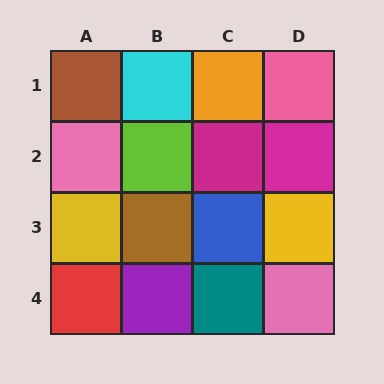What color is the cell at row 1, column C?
Orange.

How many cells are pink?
3 cells are pink.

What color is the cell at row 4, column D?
Pink.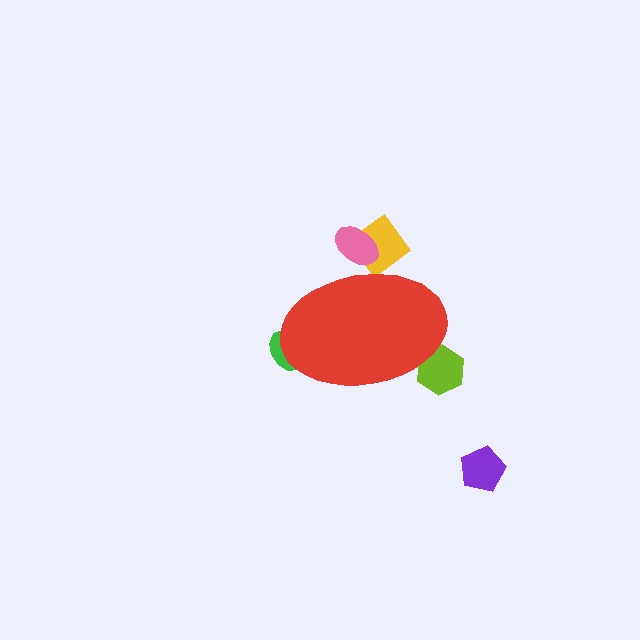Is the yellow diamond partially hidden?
Yes, the yellow diamond is partially hidden behind the red ellipse.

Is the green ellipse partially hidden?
Yes, the green ellipse is partially hidden behind the red ellipse.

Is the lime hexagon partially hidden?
Yes, the lime hexagon is partially hidden behind the red ellipse.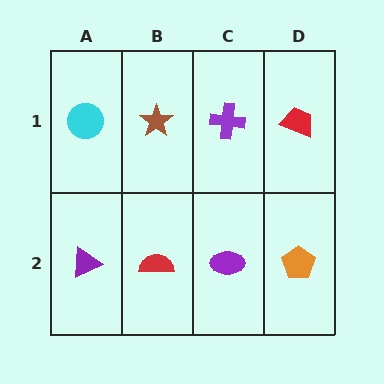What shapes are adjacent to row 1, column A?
A purple triangle (row 2, column A), a brown star (row 1, column B).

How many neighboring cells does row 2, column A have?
2.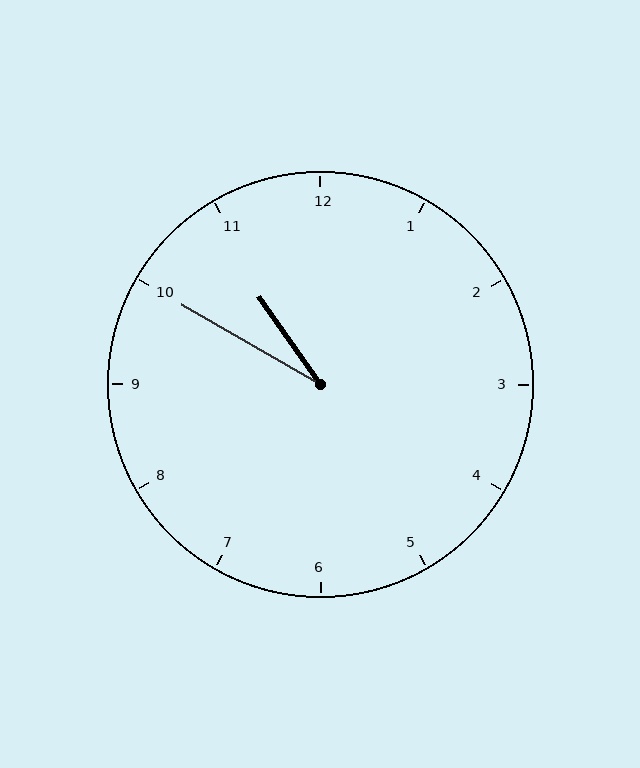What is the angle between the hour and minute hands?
Approximately 25 degrees.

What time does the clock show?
10:50.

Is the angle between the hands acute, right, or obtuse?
It is acute.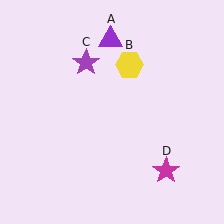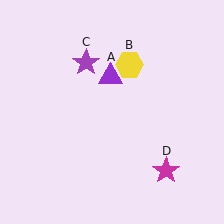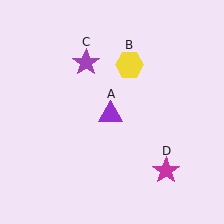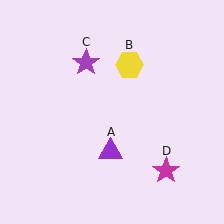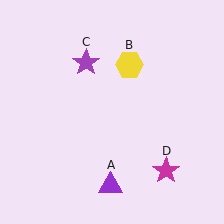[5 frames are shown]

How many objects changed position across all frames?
1 object changed position: purple triangle (object A).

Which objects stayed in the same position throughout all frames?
Yellow hexagon (object B) and purple star (object C) and magenta star (object D) remained stationary.